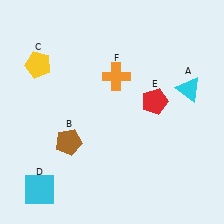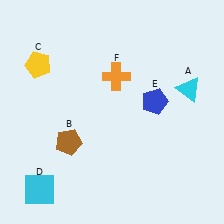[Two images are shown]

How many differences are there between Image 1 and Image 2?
There is 1 difference between the two images.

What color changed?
The pentagon (E) changed from red in Image 1 to blue in Image 2.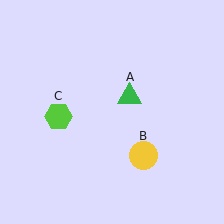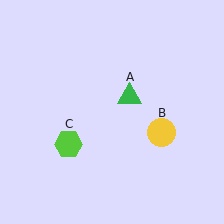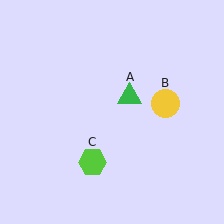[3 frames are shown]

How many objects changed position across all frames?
2 objects changed position: yellow circle (object B), lime hexagon (object C).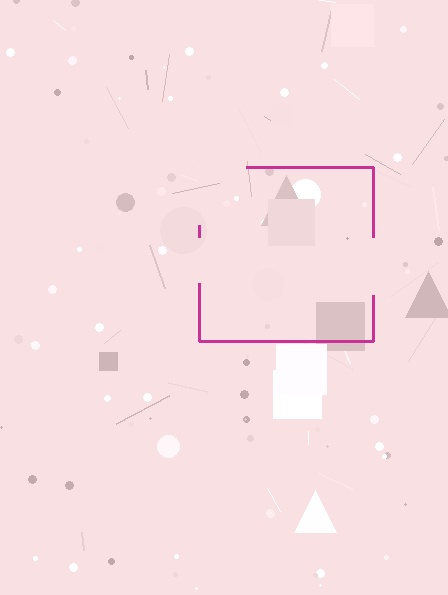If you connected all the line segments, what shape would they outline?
They would outline a square.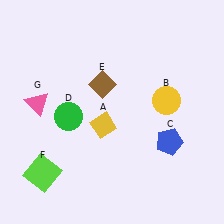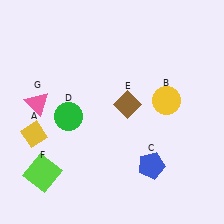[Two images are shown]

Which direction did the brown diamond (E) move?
The brown diamond (E) moved right.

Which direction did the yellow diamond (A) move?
The yellow diamond (A) moved left.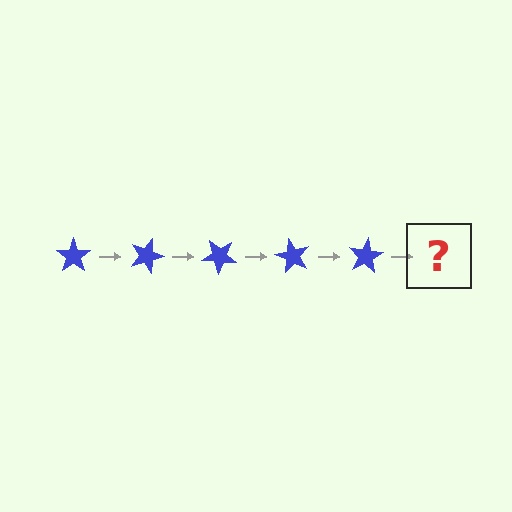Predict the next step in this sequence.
The next step is a blue star rotated 100 degrees.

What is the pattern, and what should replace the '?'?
The pattern is that the star rotates 20 degrees each step. The '?' should be a blue star rotated 100 degrees.